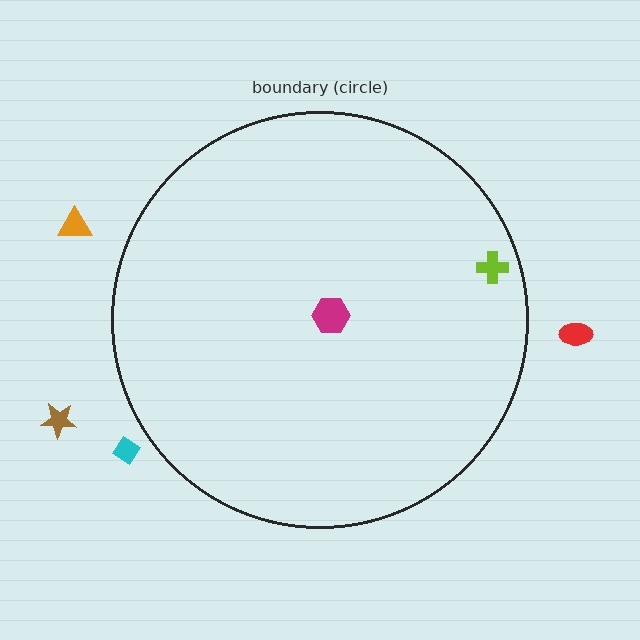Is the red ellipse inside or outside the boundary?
Outside.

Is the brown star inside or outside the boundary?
Outside.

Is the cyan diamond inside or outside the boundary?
Outside.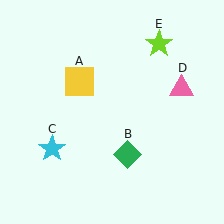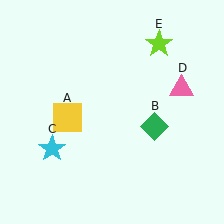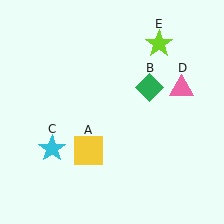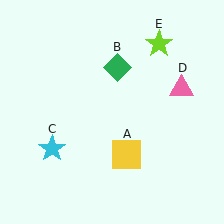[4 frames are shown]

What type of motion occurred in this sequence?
The yellow square (object A), green diamond (object B) rotated counterclockwise around the center of the scene.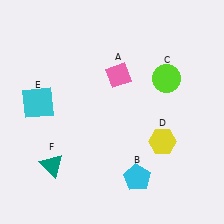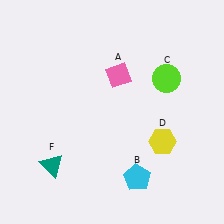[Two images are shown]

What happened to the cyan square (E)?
The cyan square (E) was removed in Image 2. It was in the top-left area of Image 1.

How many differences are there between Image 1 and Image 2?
There is 1 difference between the two images.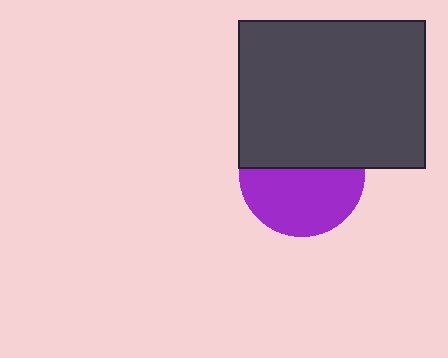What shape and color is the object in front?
The object in front is a dark gray rectangle.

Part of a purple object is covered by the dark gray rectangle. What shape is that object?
It is a circle.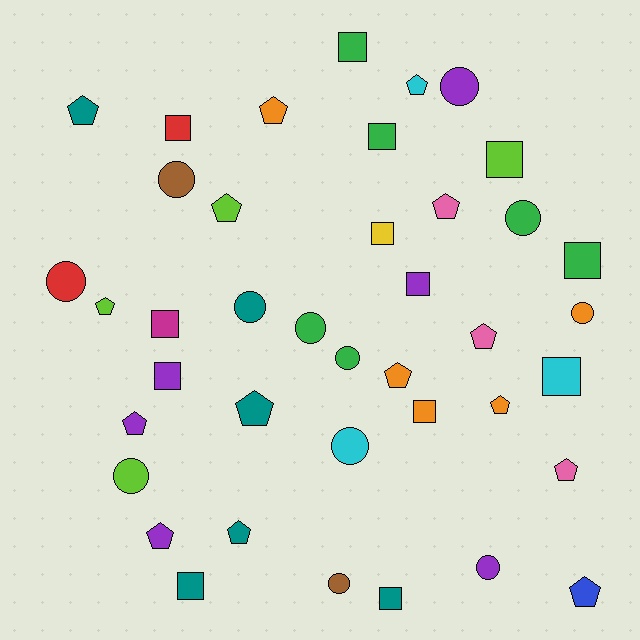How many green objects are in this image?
There are 6 green objects.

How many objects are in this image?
There are 40 objects.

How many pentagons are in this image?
There are 15 pentagons.